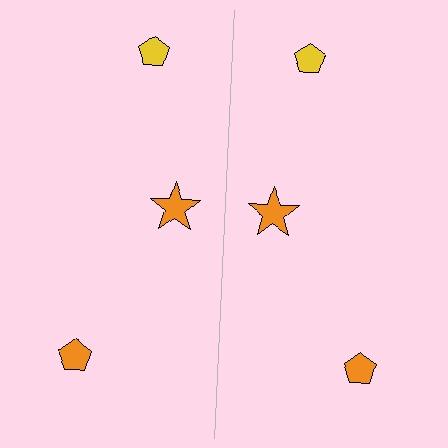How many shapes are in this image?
There are 6 shapes in this image.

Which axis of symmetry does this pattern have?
The pattern has a vertical axis of symmetry running through the center of the image.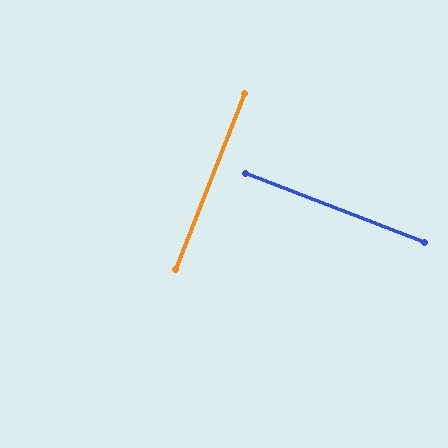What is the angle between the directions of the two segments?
Approximately 90 degrees.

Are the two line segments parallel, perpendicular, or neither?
Perpendicular — they meet at approximately 90°.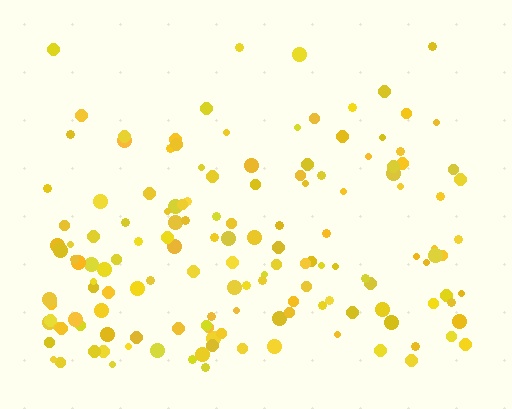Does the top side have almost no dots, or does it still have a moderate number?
Still a moderate number, just noticeably fewer than the bottom.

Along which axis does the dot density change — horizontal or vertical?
Vertical.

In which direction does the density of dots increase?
From top to bottom, with the bottom side densest.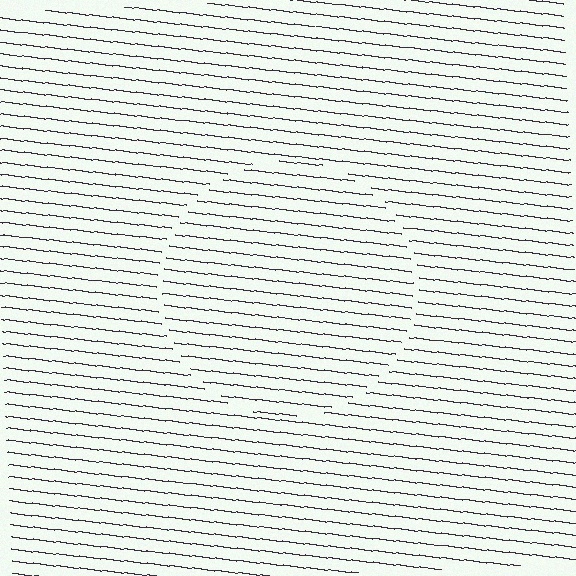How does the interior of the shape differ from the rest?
The interior of the shape contains the same grating, shifted by half a period — the contour is defined by the phase discontinuity where line-ends from the inner and outer gratings abut.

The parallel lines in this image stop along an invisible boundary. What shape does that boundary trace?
An illusory circle. The interior of the shape contains the same grating, shifted by half a period — the contour is defined by the phase discontinuity where line-ends from the inner and outer gratings abut.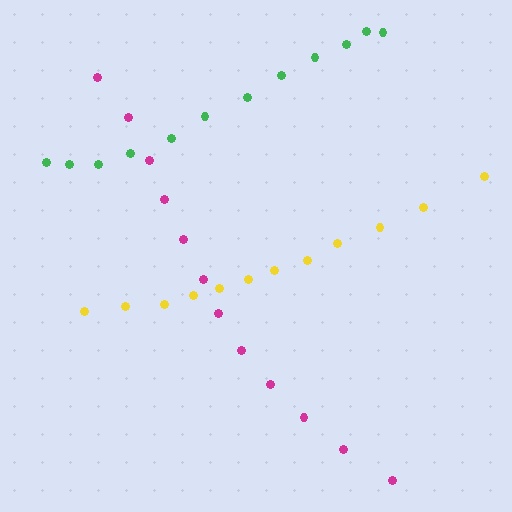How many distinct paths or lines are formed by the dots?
There are 3 distinct paths.